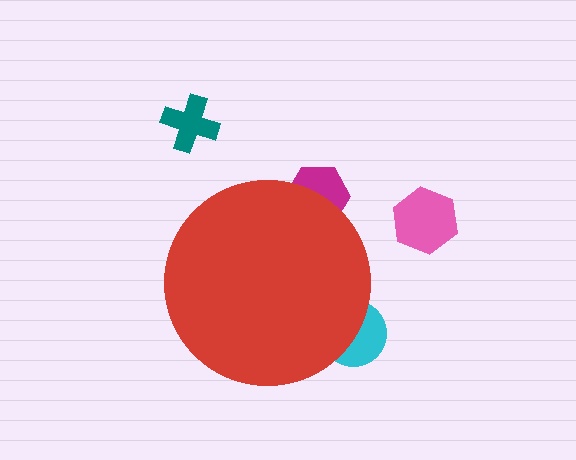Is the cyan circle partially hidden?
Yes, the cyan circle is partially hidden behind the red circle.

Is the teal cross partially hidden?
No, the teal cross is fully visible.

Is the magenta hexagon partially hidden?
Yes, the magenta hexagon is partially hidden behind the red circle.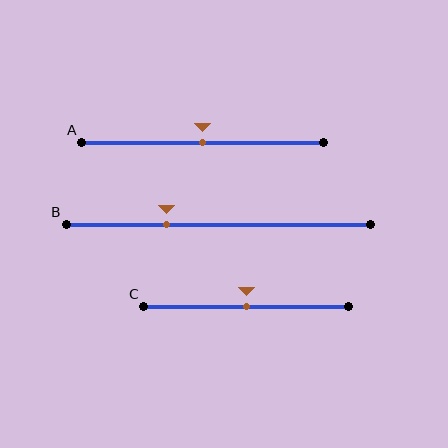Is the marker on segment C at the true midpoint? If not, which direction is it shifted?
Yes, the marker on segment C is at the true midpoint.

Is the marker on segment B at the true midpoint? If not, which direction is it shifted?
No, the marker on segment B is shifted to the left by about 17% of the segment length.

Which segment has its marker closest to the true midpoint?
Segment A has its marker closest to the true midpoint.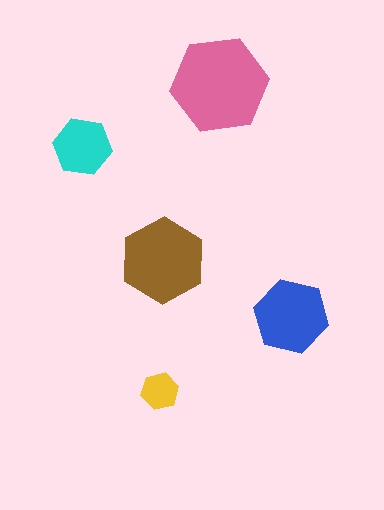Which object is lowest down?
The yellow hexagon is bottommost.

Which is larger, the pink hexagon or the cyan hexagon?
The pink one.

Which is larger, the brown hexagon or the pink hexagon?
The pink one.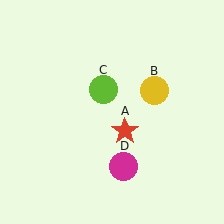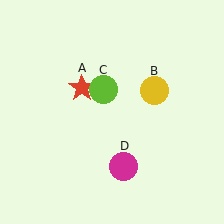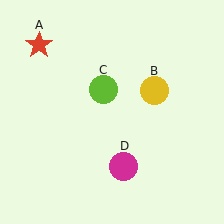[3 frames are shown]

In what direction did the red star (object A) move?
The red star (object A) moved up and to the left.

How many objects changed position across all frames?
1 object changed position: red star (object A).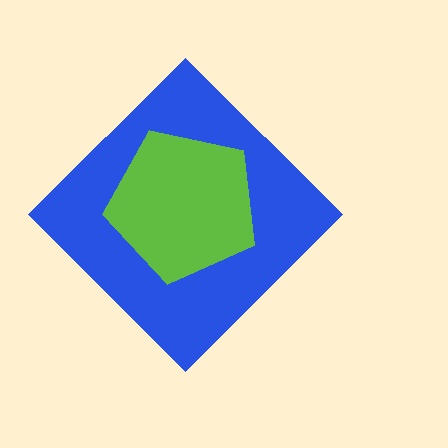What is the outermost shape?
The blue diamond.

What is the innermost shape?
The lime pentagon.